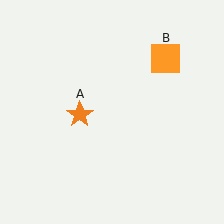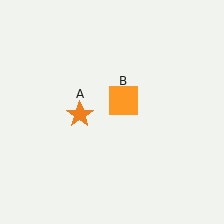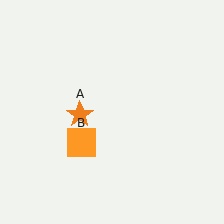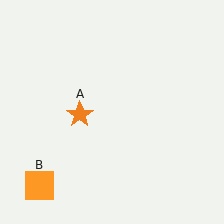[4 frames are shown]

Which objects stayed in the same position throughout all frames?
Orange star (object A) remained stationary.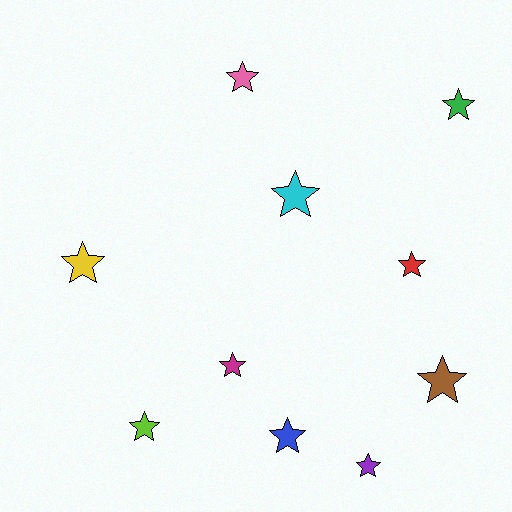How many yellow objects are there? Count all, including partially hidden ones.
There is 1 yellow object.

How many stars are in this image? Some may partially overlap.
There are 10 stars.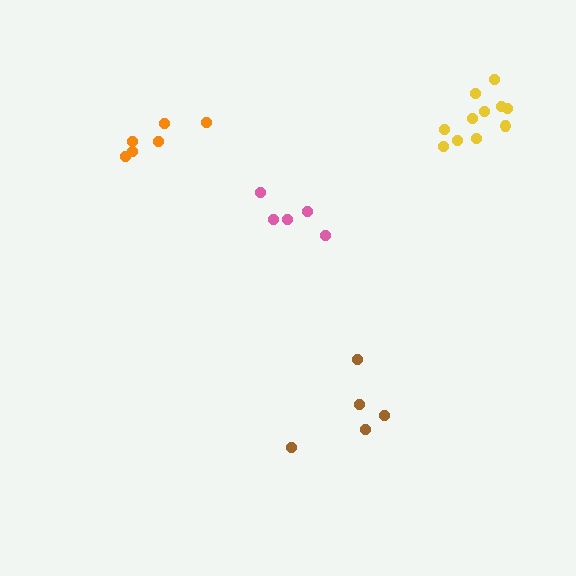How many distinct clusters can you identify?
There are 4 distinct clusters.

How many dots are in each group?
Group 1: 6 dots, Group 2: 5 dots, Group 3: 5 dots, Group 4: 11 dots (27 total).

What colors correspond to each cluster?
The clusters are colored: orange, pink, brown, yellow.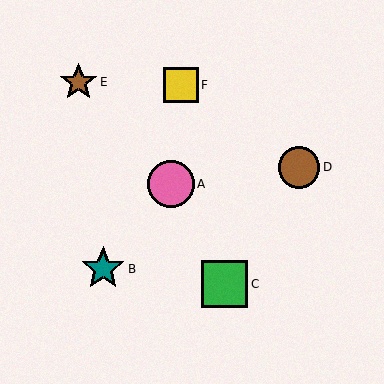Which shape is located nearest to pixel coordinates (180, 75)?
The yellow square (labeled F) at (181, 85) is nearest to that location.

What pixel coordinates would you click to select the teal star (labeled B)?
Click at (103, 269) to select the teal star B.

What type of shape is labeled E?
Shape E is a brown star.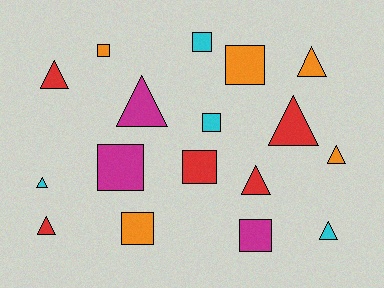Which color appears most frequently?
Red, with 5 objects.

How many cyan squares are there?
There are 2 cyan squares.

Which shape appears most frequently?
Triangle, with 9 objects.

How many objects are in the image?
There are 17 objects.